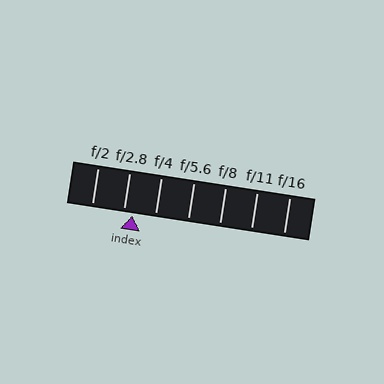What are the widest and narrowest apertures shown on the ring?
The widest aperture shown is f/2 and the narrowest is f/16.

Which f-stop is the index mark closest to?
The index mark is closest to f/2.8.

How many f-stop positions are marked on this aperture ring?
There are 7 f-stop positions marked.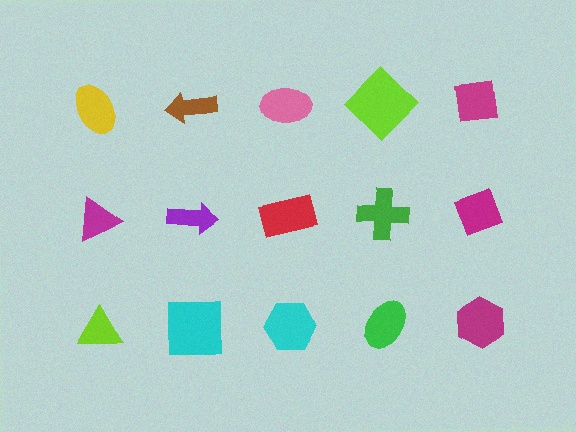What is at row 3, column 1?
A lime triangle.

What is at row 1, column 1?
A yellow ellipse.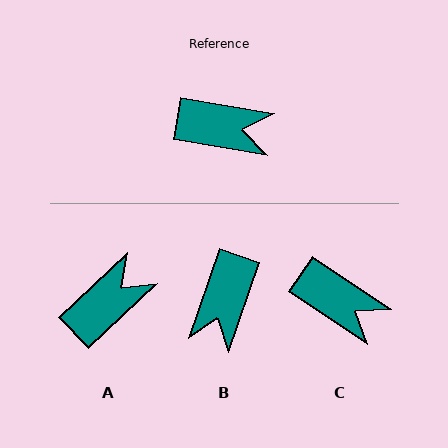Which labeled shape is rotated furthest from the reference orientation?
B, about 100 degrees away.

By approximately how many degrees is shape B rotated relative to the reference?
Approximately 100 degrees clockwise.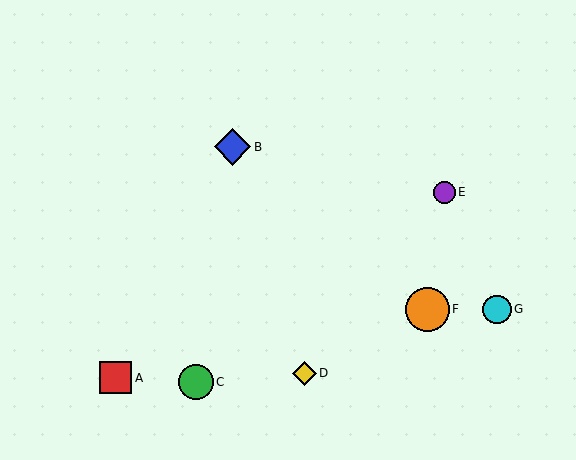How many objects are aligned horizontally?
2 objects (F, G) are aligned horizontally.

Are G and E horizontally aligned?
No, G is at y≈310 and E is at y≈192.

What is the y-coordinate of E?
Object E is at y≈192.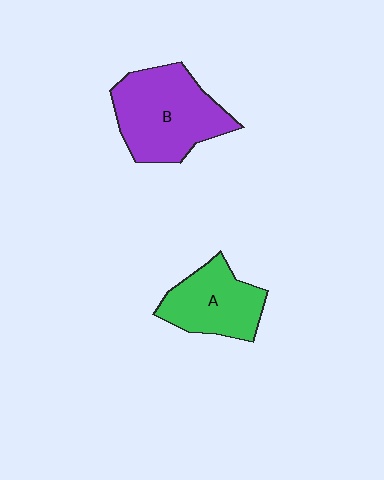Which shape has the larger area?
Shape B (purple).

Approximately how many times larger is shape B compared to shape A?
Approximately 1.4 times.